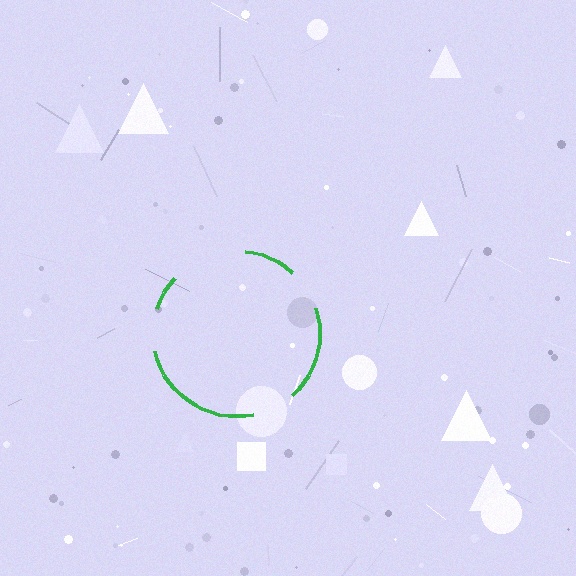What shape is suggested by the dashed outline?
The dashed outline suggests a circle.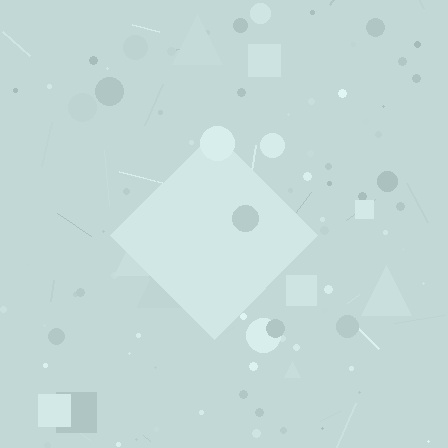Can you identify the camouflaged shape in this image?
The camouflaged shape is a diamond.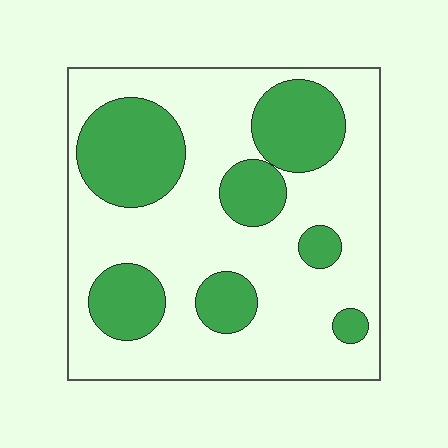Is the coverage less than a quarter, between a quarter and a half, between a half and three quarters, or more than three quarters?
Between a quarter and a half.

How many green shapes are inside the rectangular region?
7.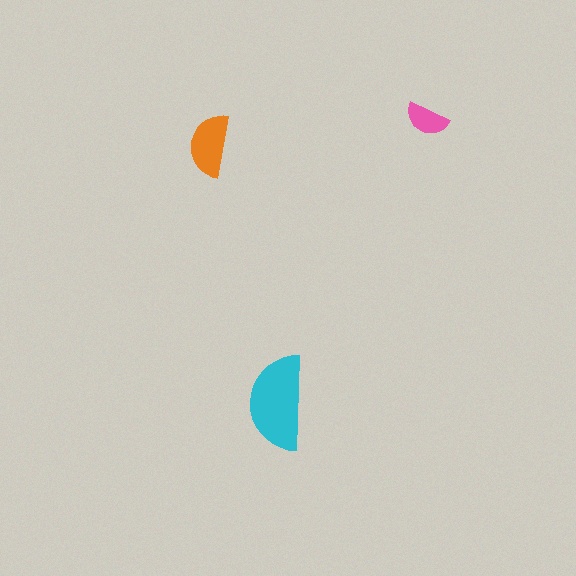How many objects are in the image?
There are 3 objects in the image.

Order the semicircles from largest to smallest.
the cyan one, the orange one, the pink one.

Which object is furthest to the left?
The orange semicircle is leftmost.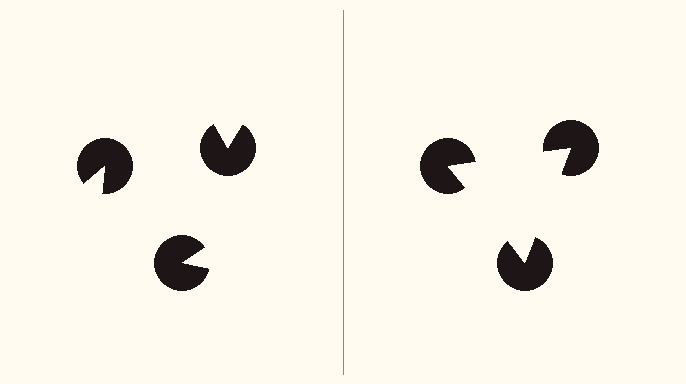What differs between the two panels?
The pac-man discs are positioned identically on both sides; only the wedge orientations differ. On the right they align to a triangle; on the left they are misaligned.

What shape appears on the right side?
An illusory triangle.